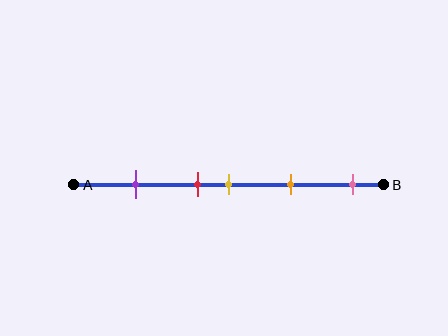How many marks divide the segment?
There are 5 marks dividing the segment.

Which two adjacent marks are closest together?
The red and yellow marks are the closest adjacent pair.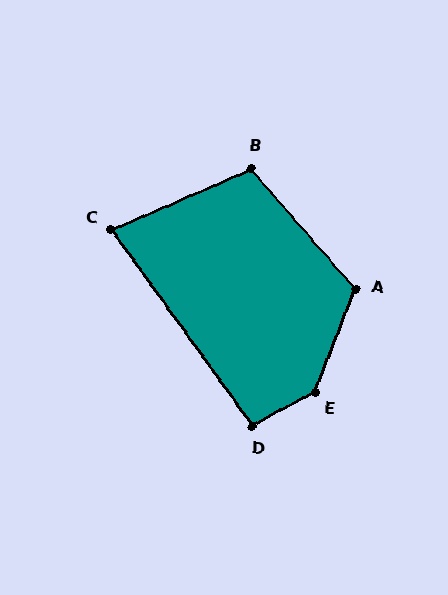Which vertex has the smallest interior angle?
C, at approximately 78 degrees.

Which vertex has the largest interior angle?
E, at approximately 139 degrees.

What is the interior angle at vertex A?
Approximately 118 degrees (obtuse).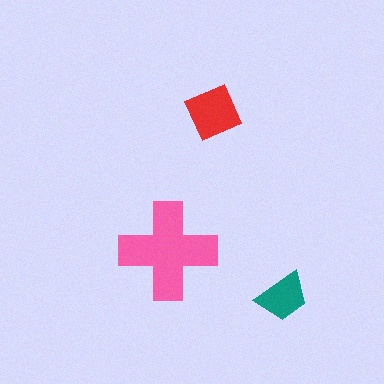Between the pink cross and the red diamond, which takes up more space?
The pink cross.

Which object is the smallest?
The teal trapezoid.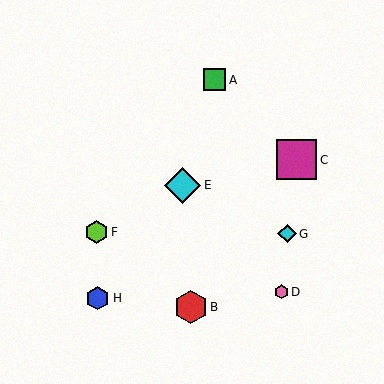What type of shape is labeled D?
Shape D is a pink hexagon.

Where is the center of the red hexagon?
The center of the red hexagon is at (191, 307).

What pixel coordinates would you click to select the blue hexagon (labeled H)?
Click at (98, 298) to select the blue hexagon H.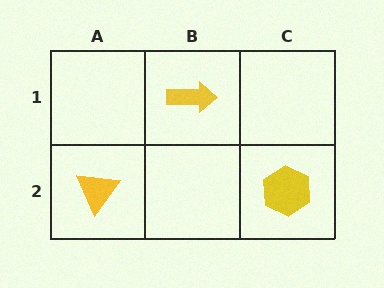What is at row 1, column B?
A yellow arrow.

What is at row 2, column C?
A yellow hexagon.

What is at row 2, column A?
A yellow triangle.